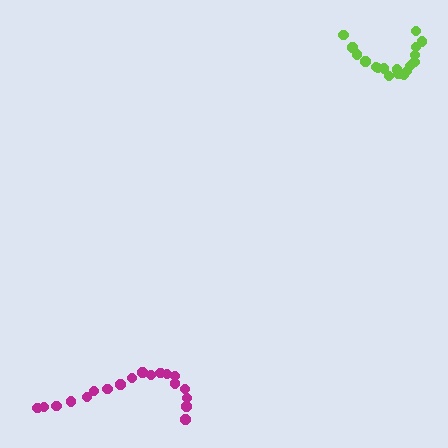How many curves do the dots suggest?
There are 2 distinct paths.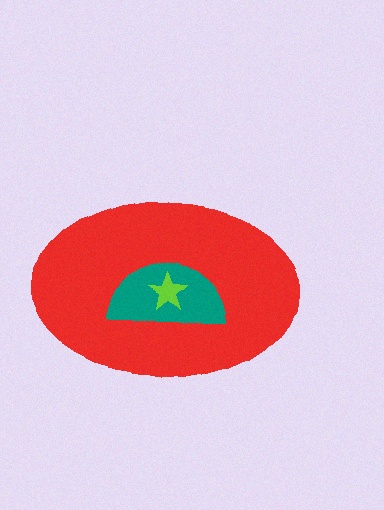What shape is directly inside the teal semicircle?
The lime star.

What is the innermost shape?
The lime star.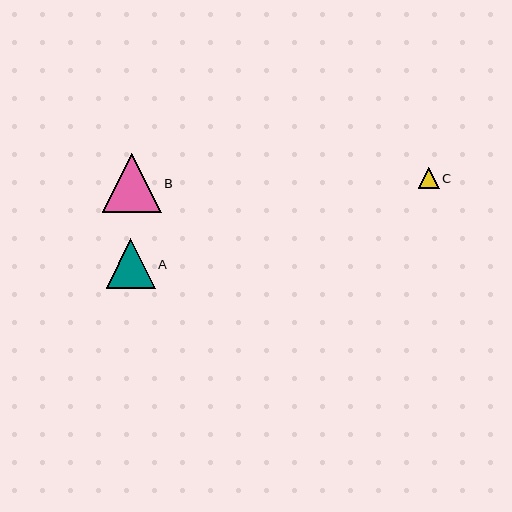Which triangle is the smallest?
Triangle C is the smallest with a size of approximately 21 pixels.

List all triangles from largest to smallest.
From largest to smallest: B, A, C.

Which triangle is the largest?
Triangle B is the largest with a size of approximately 59 pixels.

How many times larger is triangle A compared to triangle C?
Triangle A is approximately 2.3 times the size of triangle C.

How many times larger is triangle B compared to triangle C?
Triangle B is approximately 2.8 times the size of triangle C.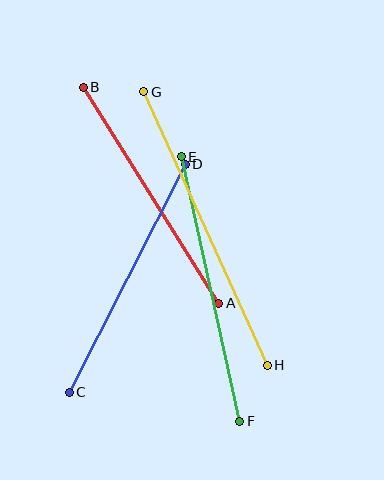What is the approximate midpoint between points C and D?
The midpoint is at approximately (127, 278) pixels.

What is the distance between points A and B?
The distance is approximately 255 pixels.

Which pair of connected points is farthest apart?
Points G and H are farthest apart.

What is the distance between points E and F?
The distance is approximately 271 pixels.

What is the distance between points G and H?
The distance is approximately 300 pixels.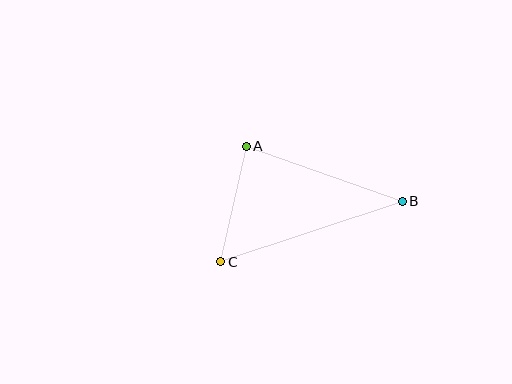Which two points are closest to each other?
Points A and C are closest to each other.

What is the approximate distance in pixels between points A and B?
The distance between A and B is approximately 165 pixels.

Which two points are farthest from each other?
Points B and C are farthest from each other.